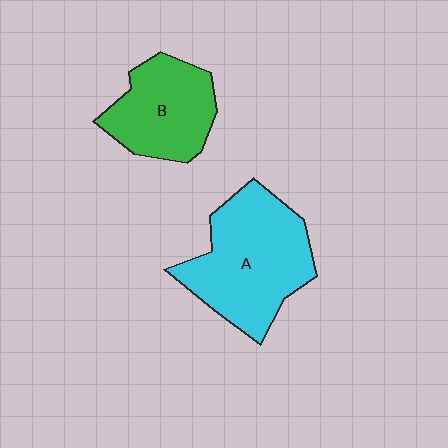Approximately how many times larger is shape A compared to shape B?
Approximately 1.4 times.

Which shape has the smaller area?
Shape B (green).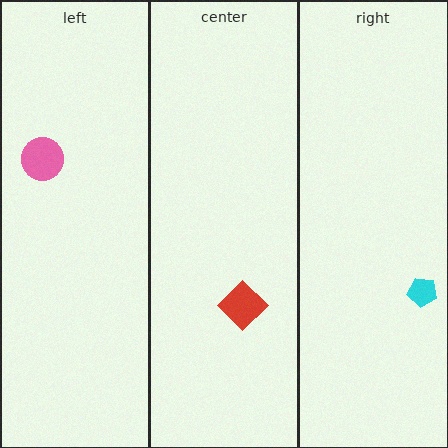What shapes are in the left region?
The pink circle.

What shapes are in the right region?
The cyan pentagon.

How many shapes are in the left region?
1.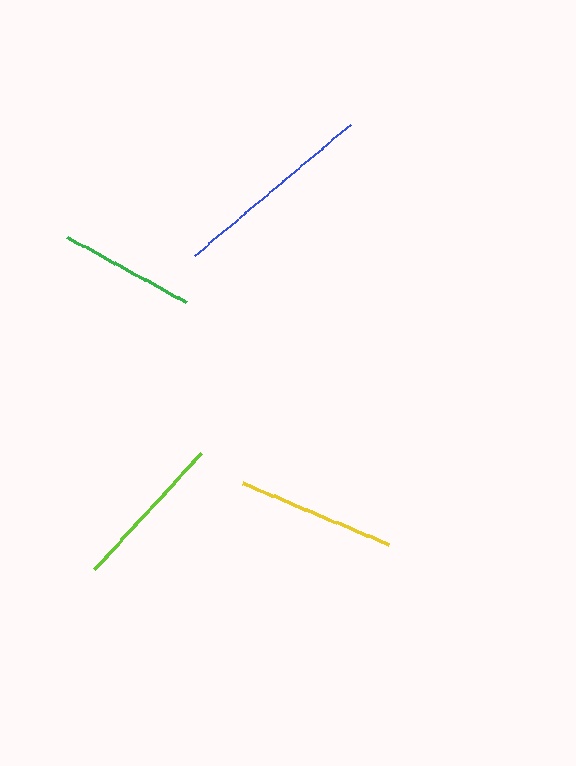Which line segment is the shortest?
The green line is the shortest at approximately 136 pixels.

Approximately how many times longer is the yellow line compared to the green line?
The yellow line is approximately 1.2 times the length of the green line.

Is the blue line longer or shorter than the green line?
The blue line is longer than the green line.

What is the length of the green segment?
The green segment is approximately 136 pixels long.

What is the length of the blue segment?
The blue segment is approximately 204 pixels long.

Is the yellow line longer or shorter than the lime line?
The yellow line is longer than the lime line.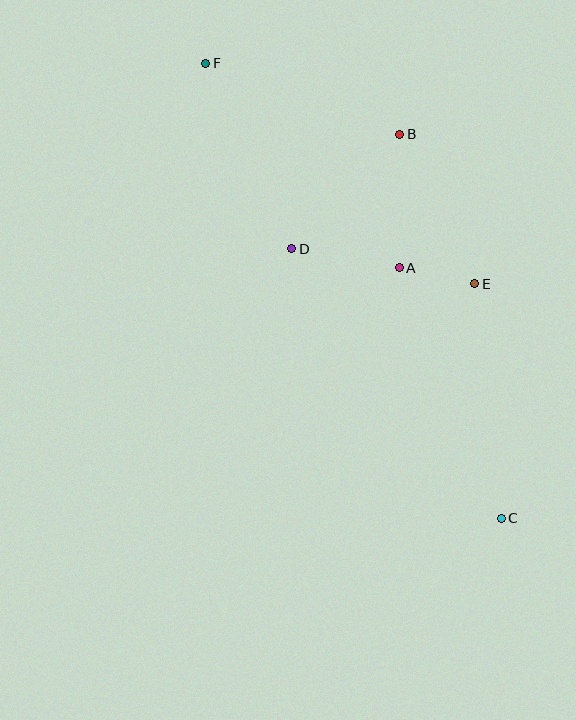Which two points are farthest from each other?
Points C and F are farthest from each other.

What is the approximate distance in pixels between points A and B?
The distance between A and B is approximately 133 pixels.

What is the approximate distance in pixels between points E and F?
The distance between E and F is approximately 348 pixels.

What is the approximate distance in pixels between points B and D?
The distance between B and D is approximately 157 pixels.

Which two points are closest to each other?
Points A and E are closest to each other.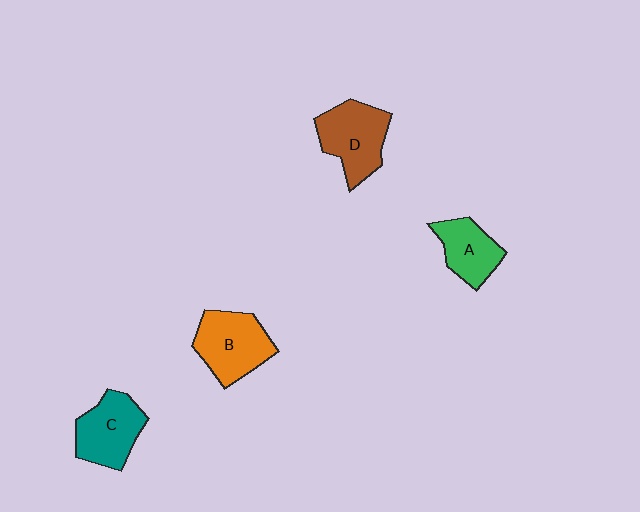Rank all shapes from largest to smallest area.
From largest to smallest: B (orange), D (brown), C (teal), A (green).